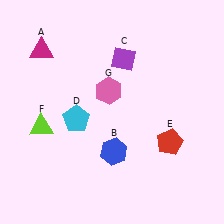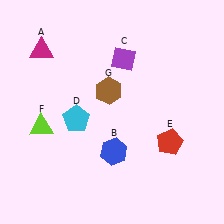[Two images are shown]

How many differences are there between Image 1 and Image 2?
There is 1 difference between the two images.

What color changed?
The hexagon (G) changed from pink in Image 1 to brown in Image 2.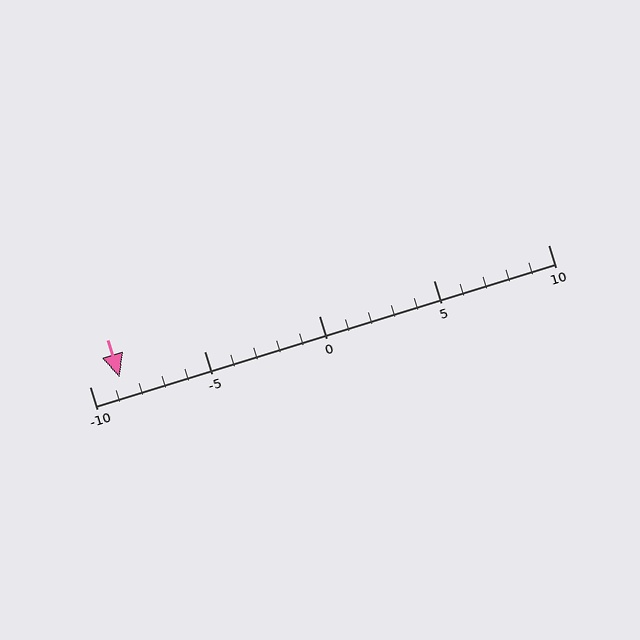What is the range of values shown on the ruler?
The ruler shows values from -10 to 10.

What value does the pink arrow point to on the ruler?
The pink arrow points to approximately -9.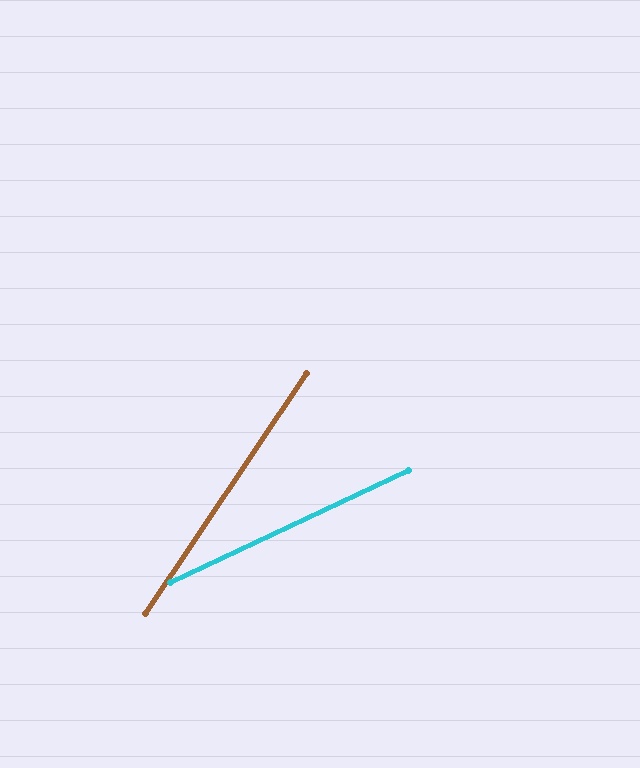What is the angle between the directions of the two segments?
Approximately 31 degrees.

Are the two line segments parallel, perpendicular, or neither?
Neither parallel nor perpendicular — they differ by about 31°.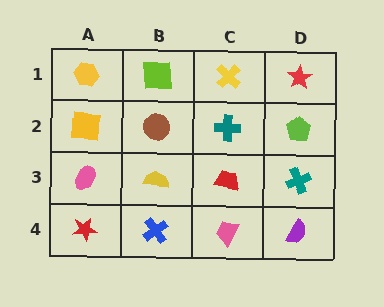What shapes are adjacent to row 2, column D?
A red star (row 1, column D), a teal cross (row 3, column D), a teal cross (row 2, column C).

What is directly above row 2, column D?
A red star.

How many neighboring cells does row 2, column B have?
4.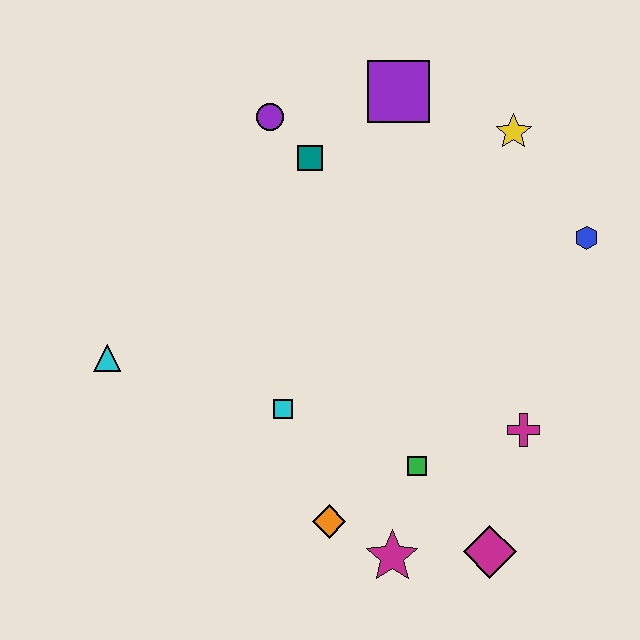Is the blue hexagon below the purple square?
Yes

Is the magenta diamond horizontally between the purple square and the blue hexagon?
Yes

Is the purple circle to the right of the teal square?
No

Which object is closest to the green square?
The magenta star is closest to the green square.